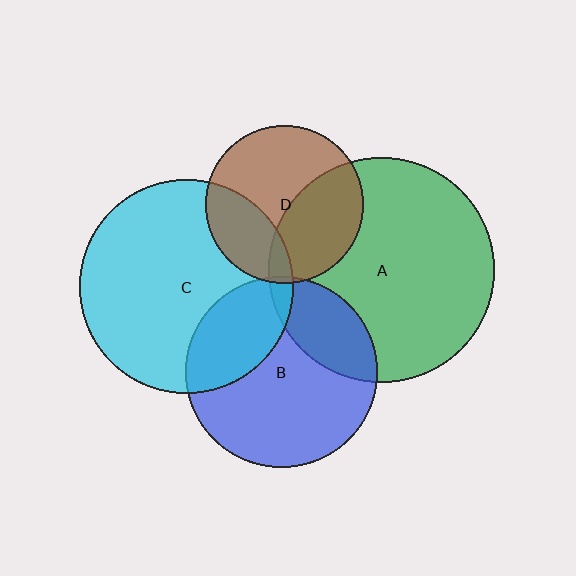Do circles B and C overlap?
Yes.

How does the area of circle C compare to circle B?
Approximately 1.3 times.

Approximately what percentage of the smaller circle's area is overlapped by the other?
Approximately 30%.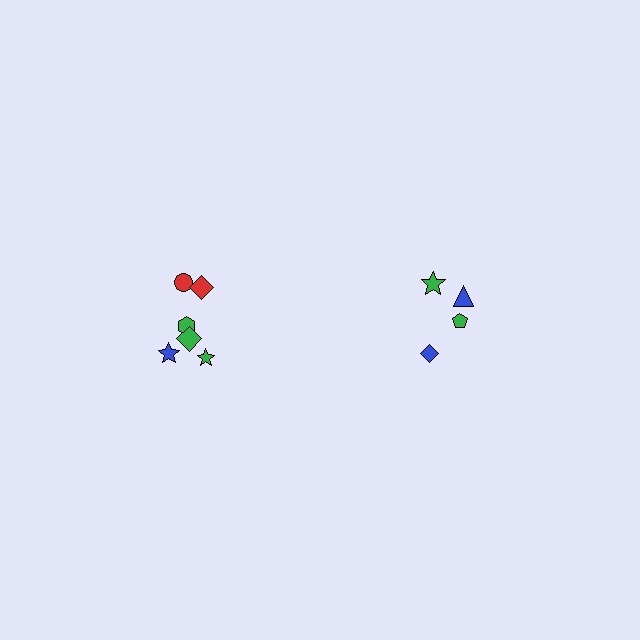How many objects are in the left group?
There are 6 objects.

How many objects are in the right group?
There are 4 objects.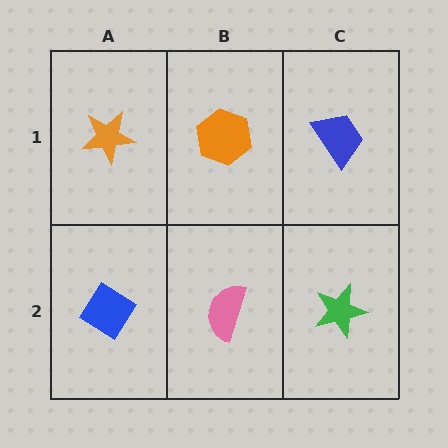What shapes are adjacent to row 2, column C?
A blue trapezoid (row 1, column C), a pink semicircle (row 2, column B).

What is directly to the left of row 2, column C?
A pink semicircle.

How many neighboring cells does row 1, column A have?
2.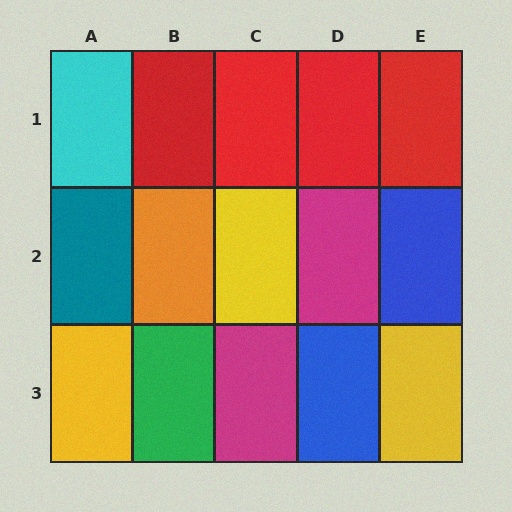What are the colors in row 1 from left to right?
Cyan, red, red, red, red.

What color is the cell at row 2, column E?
Blue.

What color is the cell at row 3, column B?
Green.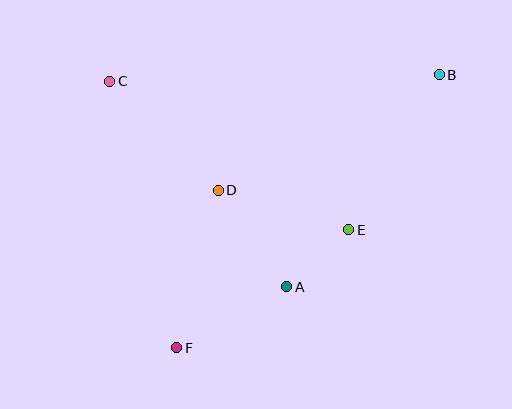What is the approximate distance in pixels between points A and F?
The distance between A and F is approximately 126 pixels.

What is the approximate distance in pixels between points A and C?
The distance between A and C is approximately 271 pixels.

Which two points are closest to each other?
Points A and E are closest to each other.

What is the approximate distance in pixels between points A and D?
The distance between A and D is approximately 119 pixels.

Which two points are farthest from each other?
Points B and F are farthest from each other.